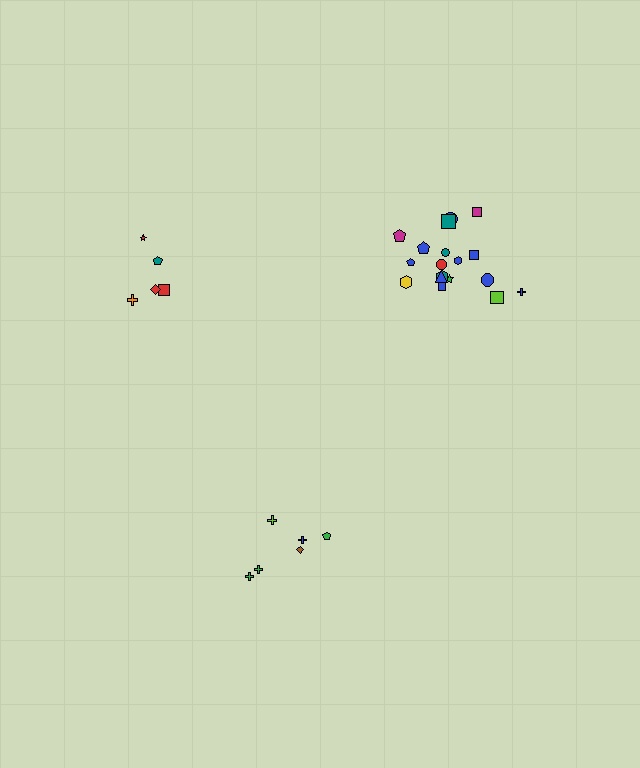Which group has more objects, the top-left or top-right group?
The top-right group.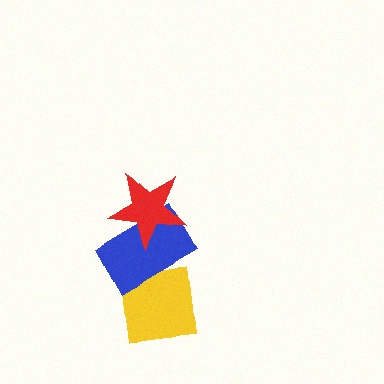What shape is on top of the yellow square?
The blue rectangle is on top of the yellow square.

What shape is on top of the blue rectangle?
The red star is on top of the blue rectangle.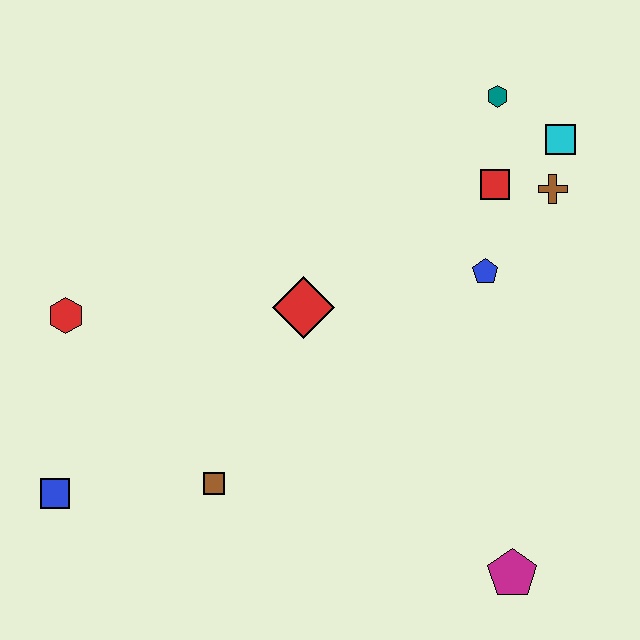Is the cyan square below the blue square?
No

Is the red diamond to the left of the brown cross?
Yes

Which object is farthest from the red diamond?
The magenta pentagon is farthest from the red diamond.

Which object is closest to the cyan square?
The brown cross is closest to the cyan square.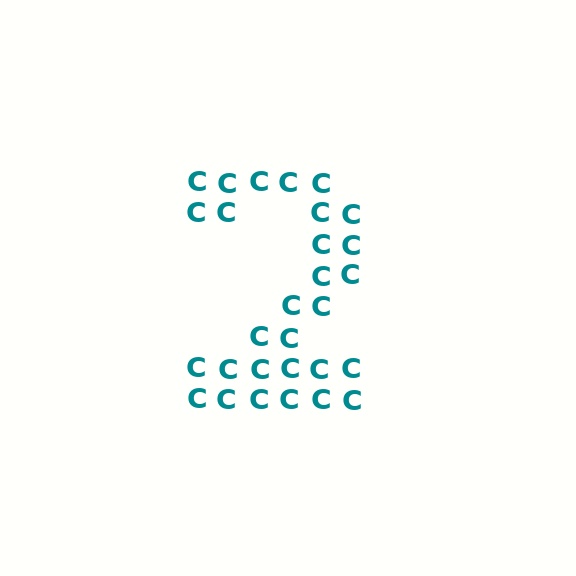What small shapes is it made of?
It is made of small letter C's.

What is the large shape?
The large shape is the digit 2.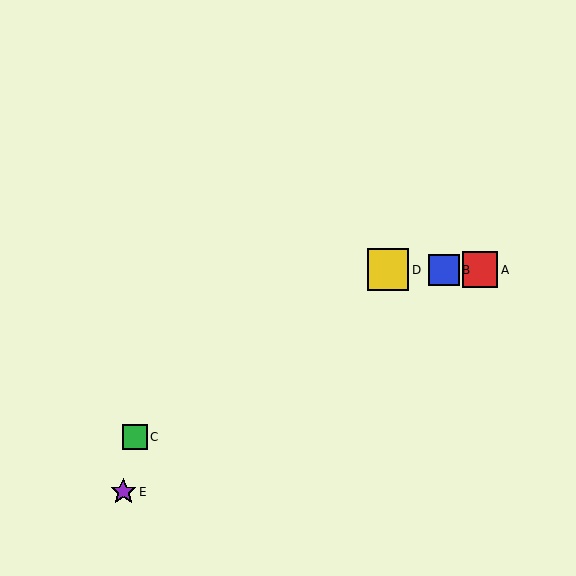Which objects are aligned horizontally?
Objects A, B, D are aligned horizontally.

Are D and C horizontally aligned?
No, D is at y≈270 and C is at y≈437.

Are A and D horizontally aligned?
Yes, both are at y≈270.